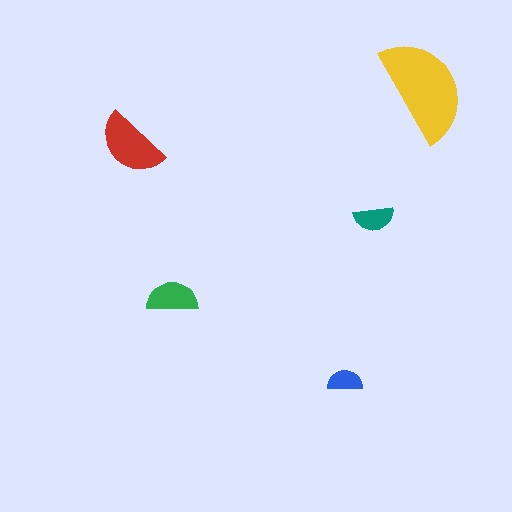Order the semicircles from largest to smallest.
the yellow one, the red one, the green one, the teal one, the blue one.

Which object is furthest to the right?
The yellow semicircle is rightmost.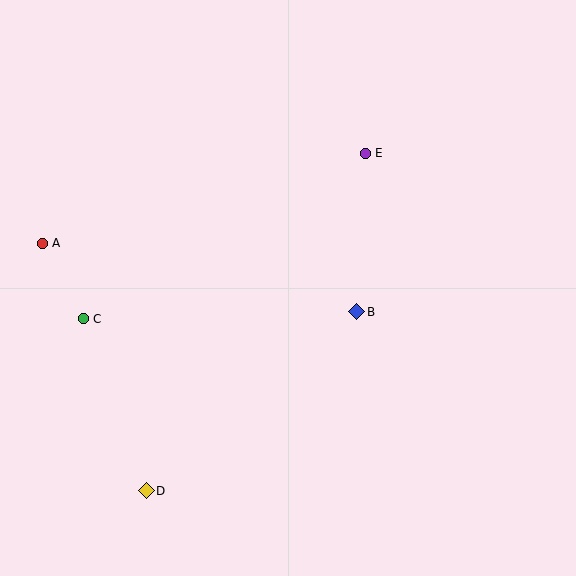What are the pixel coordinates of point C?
Point C is at (83, 319).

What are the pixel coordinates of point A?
Point A is at (42, 243).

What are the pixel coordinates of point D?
Point D is at (146, 491).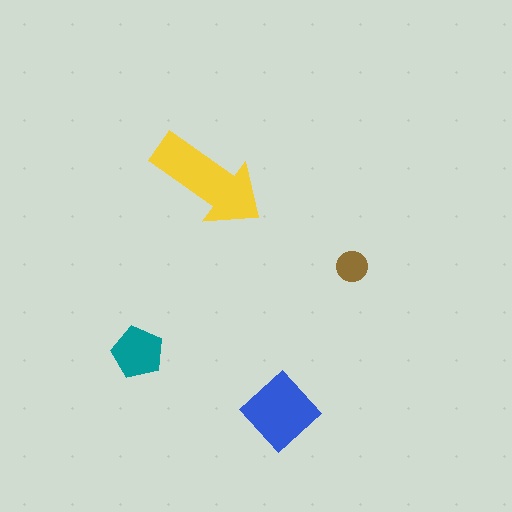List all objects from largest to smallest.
The yellow arrow, the blue diamond, the teal pentagon, the brown circle.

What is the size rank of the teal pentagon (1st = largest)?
3rd.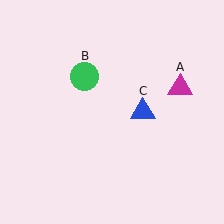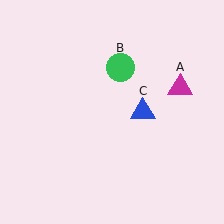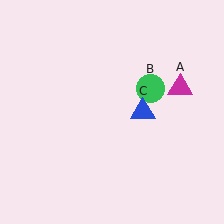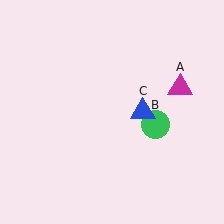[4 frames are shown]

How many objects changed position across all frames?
1 object changed position: green circle (object B).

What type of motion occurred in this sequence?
The green circle (object B) rotated clockwise around the center of the scene.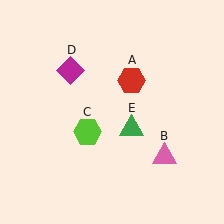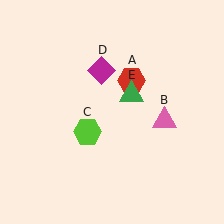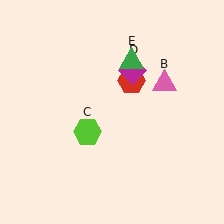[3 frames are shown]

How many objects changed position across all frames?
3 objects changed position: pink triangle (object B), magenta diamond (object D), green triangle (object E).